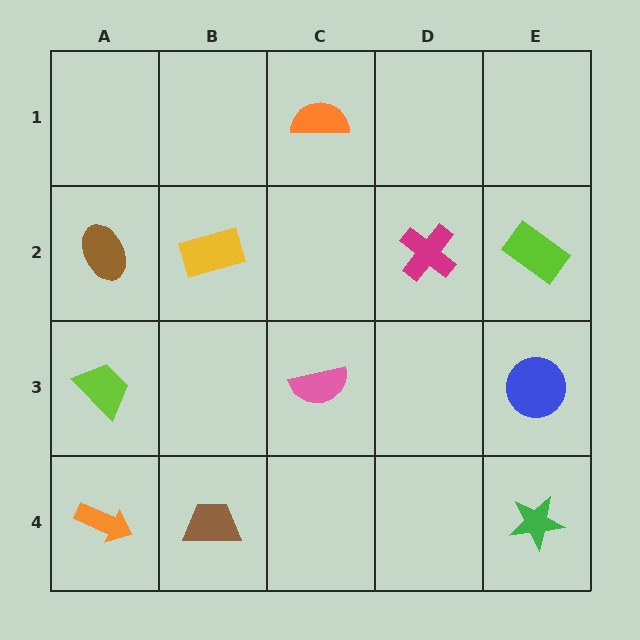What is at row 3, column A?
A lime trapezoid.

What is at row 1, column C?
An orange semicircle.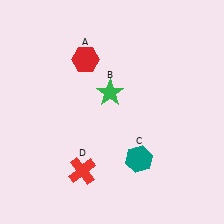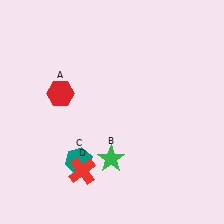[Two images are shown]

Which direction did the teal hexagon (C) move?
The teal hexagon (C) moved left.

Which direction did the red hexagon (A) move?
The red hexagon (A) moved down.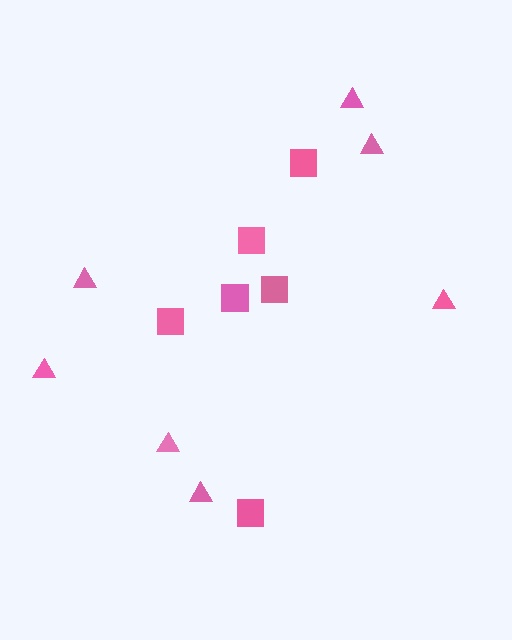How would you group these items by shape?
There are 2 groups: one group of triangles (7) and one group of squares (6).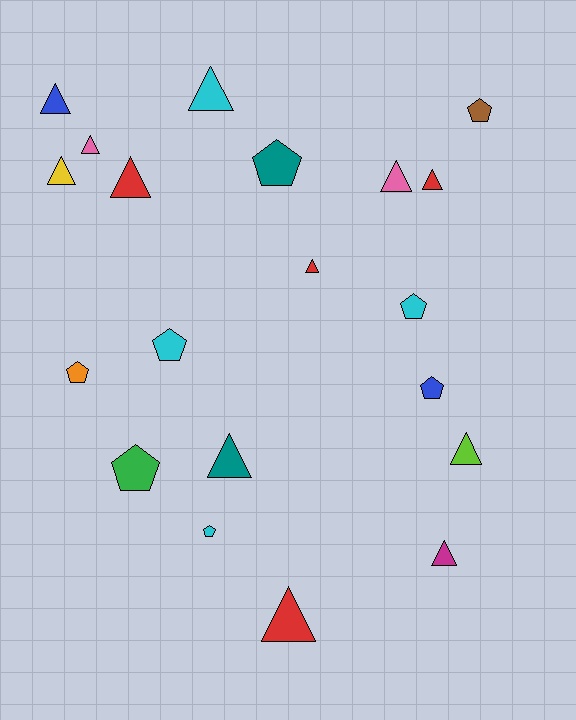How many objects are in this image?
There are 20 objects.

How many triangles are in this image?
There are 12 triangles.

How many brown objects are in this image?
There is 1 brown object.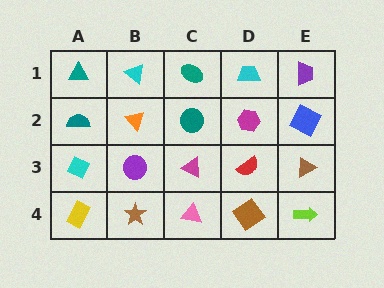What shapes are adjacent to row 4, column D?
A red semicircle (row 3, column D), a pink triangle (row 4, column C), a lime arrow (row 4, column E).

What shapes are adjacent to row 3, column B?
An orange triangle (row 2, column B), a brown star (row 4, column B), a cyan diamond (row 3, column A), a magenta triangle (row 3, column C).